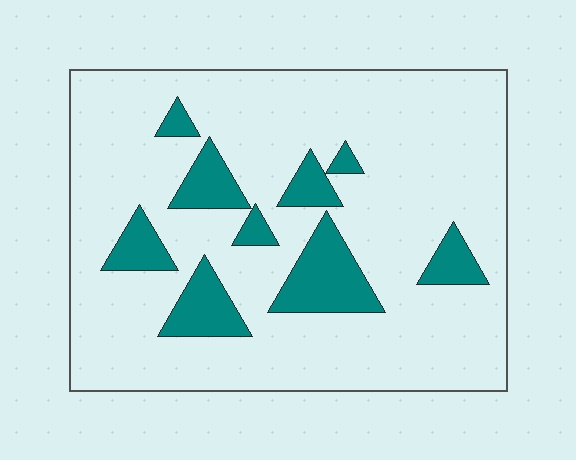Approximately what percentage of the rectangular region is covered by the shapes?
Approximately 15%.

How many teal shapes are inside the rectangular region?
9.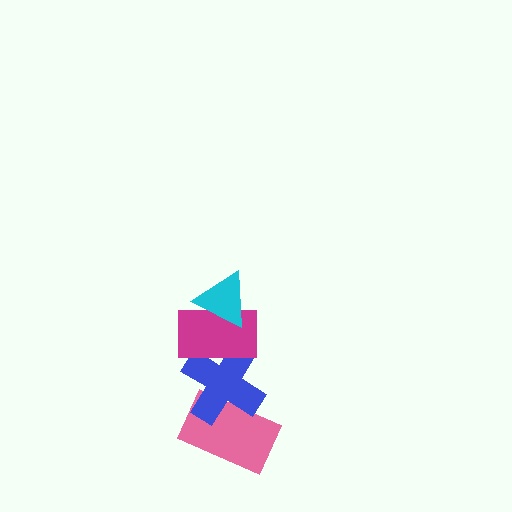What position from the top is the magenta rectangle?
The magenta rectangle is 2nd from the top.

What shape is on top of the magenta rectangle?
The cyan triangle is on top of the magenta rectangle.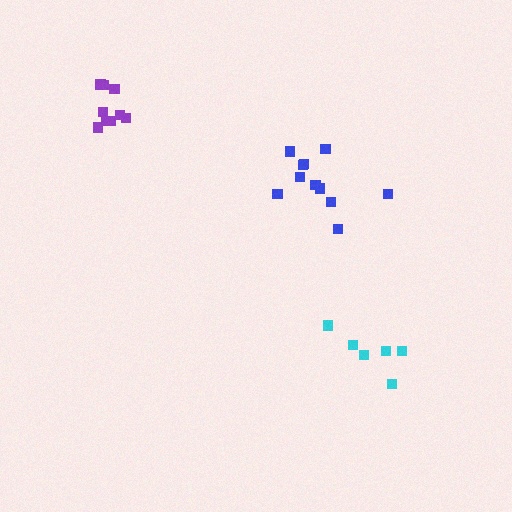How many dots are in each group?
Group 1: 11 dots, Group 2: 9 dots, Group 3: 6 dots (26 total).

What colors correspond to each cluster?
The clusters are colored: blue, purple, cyan.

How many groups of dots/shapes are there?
There are 3 groups.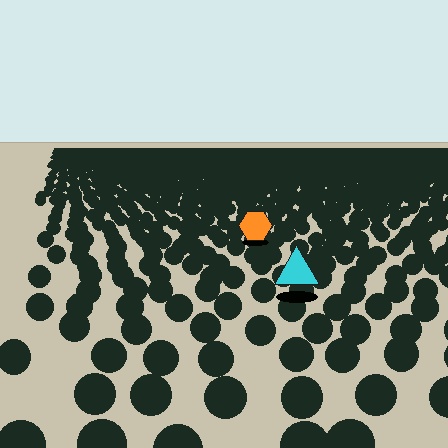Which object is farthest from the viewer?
The orange hexagon is farthest from the viewer. It appears smaller and the ground texture around it is denser.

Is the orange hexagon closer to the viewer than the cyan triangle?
No. The cyan triangle is closer — you can tell from the texture gradient: the ground texture is coarser near it.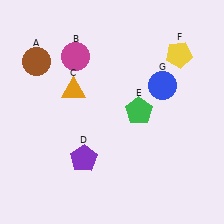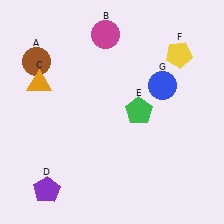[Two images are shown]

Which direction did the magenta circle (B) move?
The magenta circle (B) moved right.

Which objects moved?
The objects that moved are: the magenta circle (B), the orange triangle (C), the purple pentagon (D).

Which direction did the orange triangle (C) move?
The orange triangle (C) moved left.